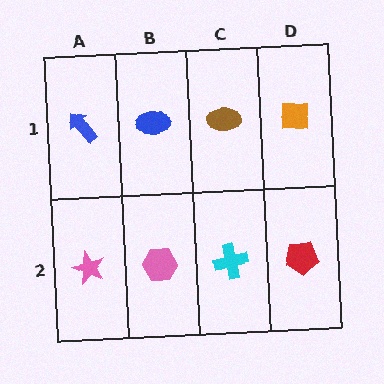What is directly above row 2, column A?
A blue arrow.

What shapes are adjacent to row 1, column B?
A pink hexagon (row 2, column B), a blue arrow (row 1, column A), a brown ellipse (row 1, column C).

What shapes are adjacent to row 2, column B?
A blue ellipse (row 1, column B), a pink star (row 2, column A), a cyan cross (row 2, column C).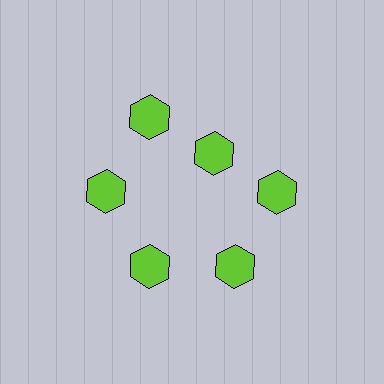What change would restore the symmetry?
The symmetry would be restored by moving it outward, back onto the ring so that all 6 hexagons sit at equal angles and equal distance from the center.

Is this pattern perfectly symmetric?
No. The 6 lime hexagons are arranged in a ring, but one element near the 1 o'clock position is pulled inward toward the center, breaking the 6-fold rotational symmetry.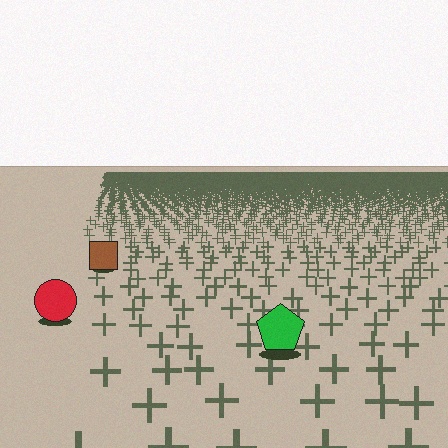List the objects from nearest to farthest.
From nearest to farthest: the green pentagon, the red circle, the brown square.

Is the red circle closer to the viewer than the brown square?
Yes. The red circle is closer — you can tell from the texture gradient: the ground texture is coarser near it.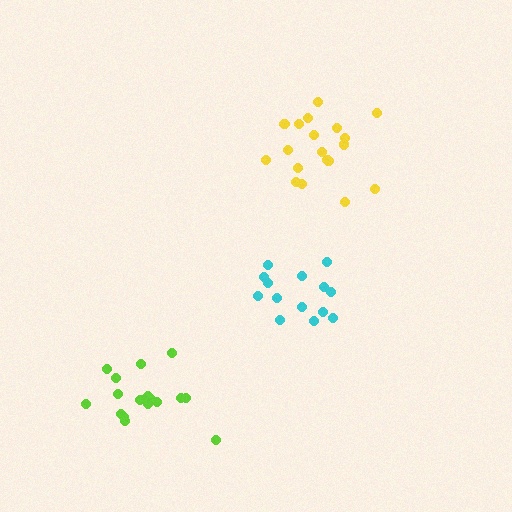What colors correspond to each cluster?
The clusters are colored: cyan, lime, yellow.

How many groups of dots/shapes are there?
There are 3 groups.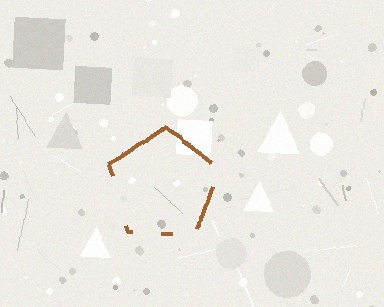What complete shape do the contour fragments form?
The contour fragments form a pentagon.